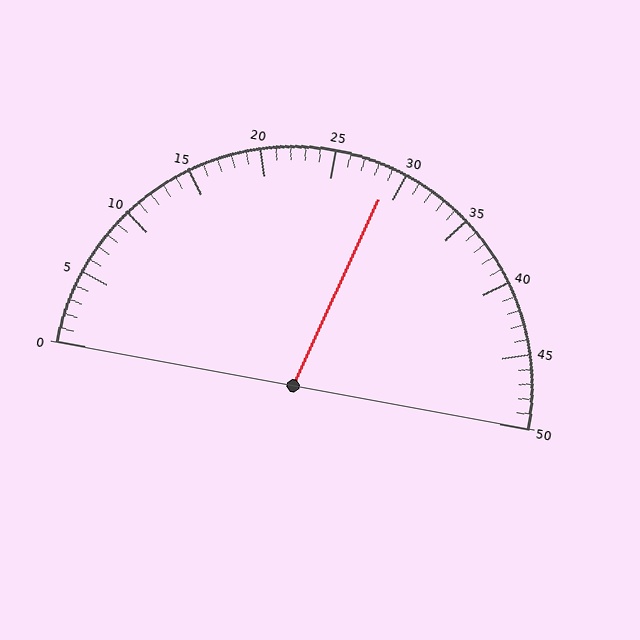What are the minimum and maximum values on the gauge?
The gauge ranges from 0 to 50.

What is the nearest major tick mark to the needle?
The nearest major tick mark is 30.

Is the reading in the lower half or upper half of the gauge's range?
The reading is in the upper half of the range (0 to 50).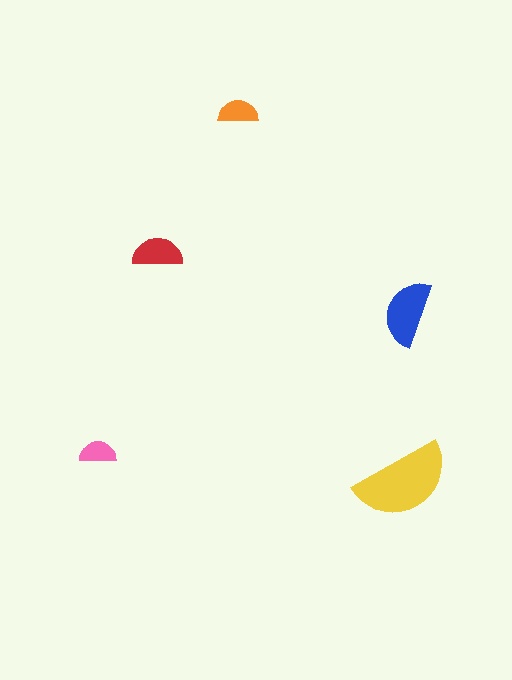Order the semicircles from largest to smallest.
the yellow one, the blue one, the red one, the orange one, the pink one.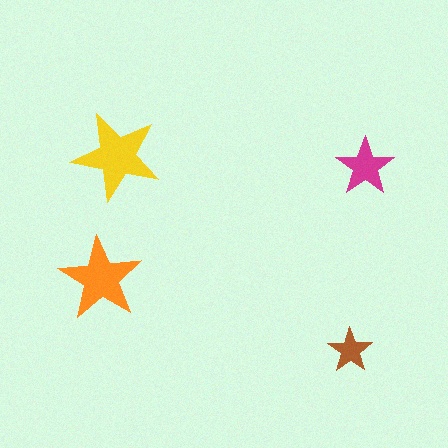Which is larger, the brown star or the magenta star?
The magenta one.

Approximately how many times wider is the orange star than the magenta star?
About 1.5 times wider.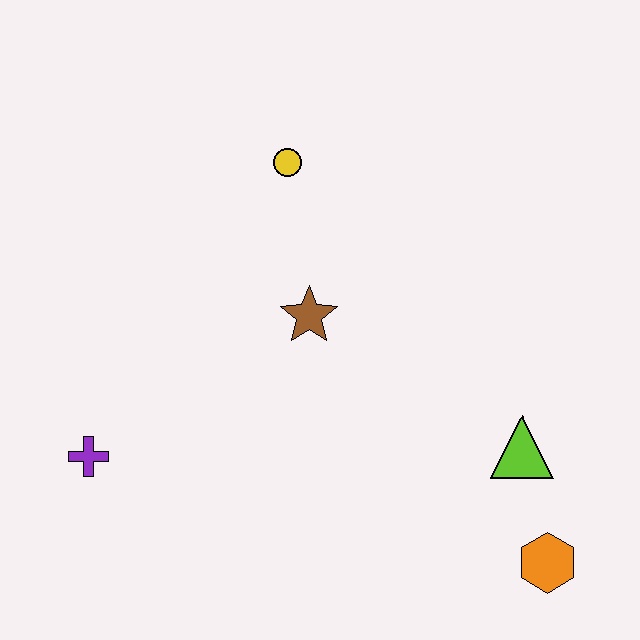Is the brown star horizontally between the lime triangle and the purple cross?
Yes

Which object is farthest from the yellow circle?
The orange hexagon is farthest from the yellow circle.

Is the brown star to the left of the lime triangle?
Yes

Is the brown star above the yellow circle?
No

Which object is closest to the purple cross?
The brown star is closest to the purple cross.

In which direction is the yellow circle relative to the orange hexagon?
The yellow circle is above the orange hexagon.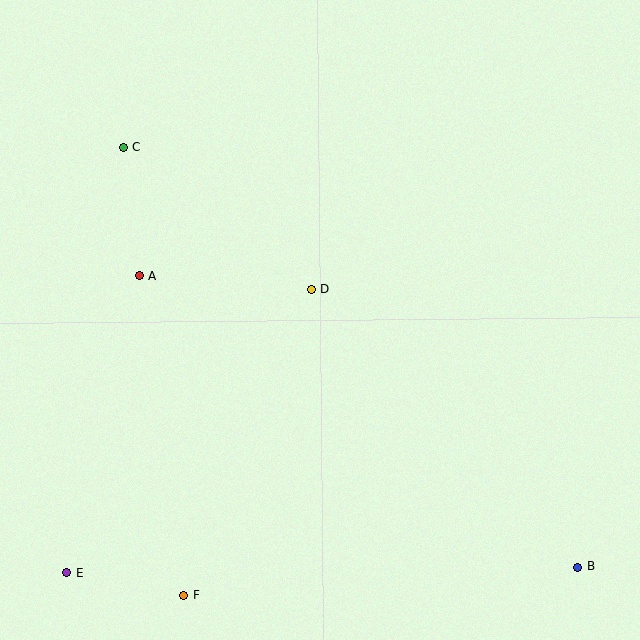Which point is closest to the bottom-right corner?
Point B is closest to the bottom-right corner.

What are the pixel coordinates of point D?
Point D is at (311, 289).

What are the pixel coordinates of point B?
Point B is at (578, 567).